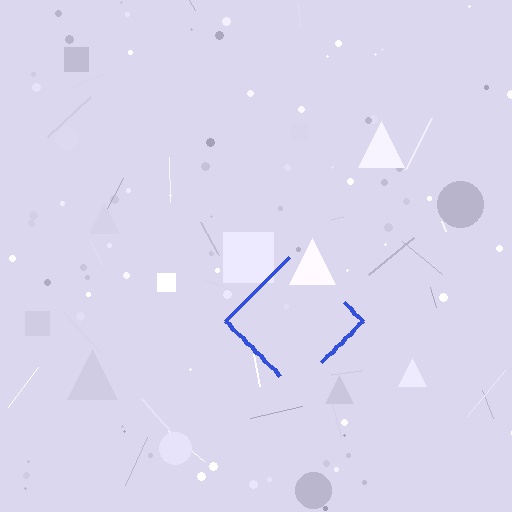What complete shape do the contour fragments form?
The contour fragments form a diamond.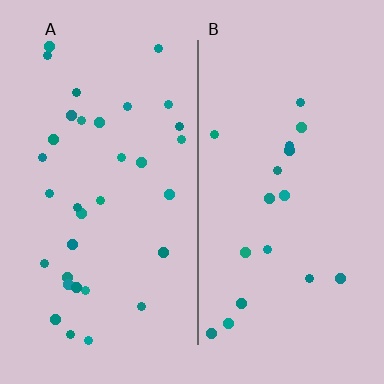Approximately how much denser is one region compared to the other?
Approximately 1.9× — region A over region B.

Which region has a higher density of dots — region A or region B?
A (the left).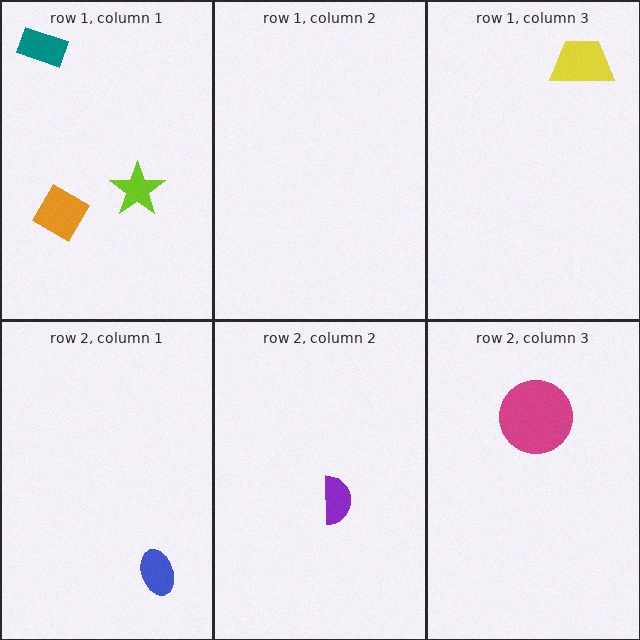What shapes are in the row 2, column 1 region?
The blue ellipse.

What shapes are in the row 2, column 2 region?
The purple semicircle.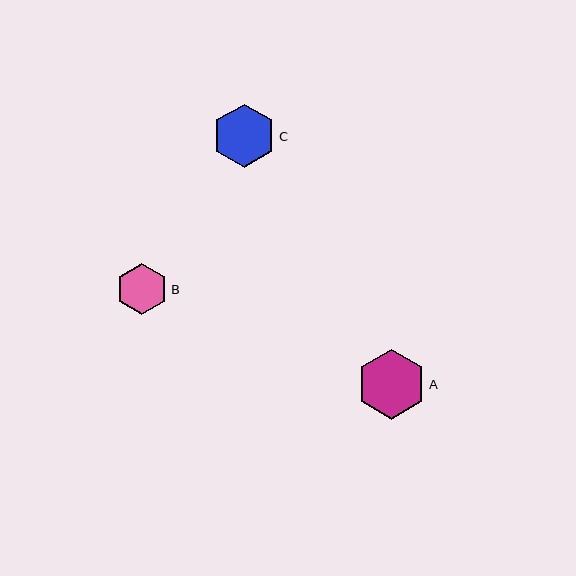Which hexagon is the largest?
Hexagon A is the largest with a size of approximately 70 pixels.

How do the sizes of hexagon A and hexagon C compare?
Hexagon A and hexagon C are approximately the same size.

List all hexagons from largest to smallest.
From largest to smallest: A, C, B.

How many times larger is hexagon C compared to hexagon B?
Hexagon C is approximately 1.2 times the size of hexagon B.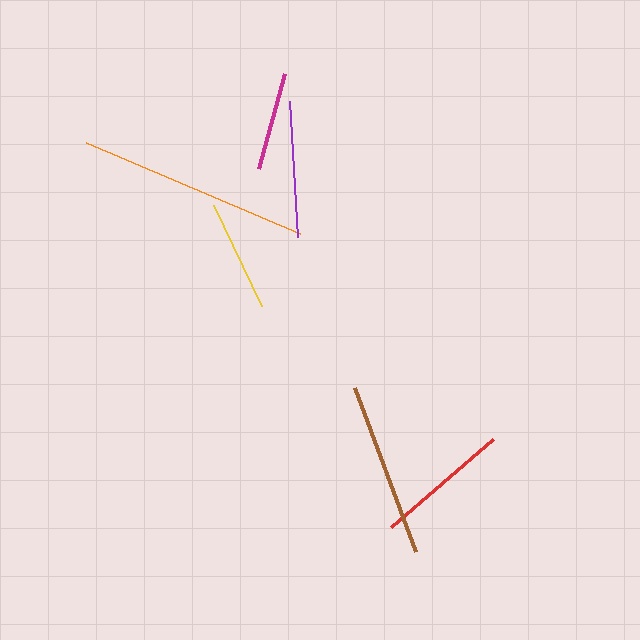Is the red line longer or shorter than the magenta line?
The red line is longer than the magenta line.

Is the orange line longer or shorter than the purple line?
The orange line is longer than the purple line.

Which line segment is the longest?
The orange line is the longest at approximately 233 pixels.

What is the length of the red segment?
The red segment is approximately 134 pixels long.